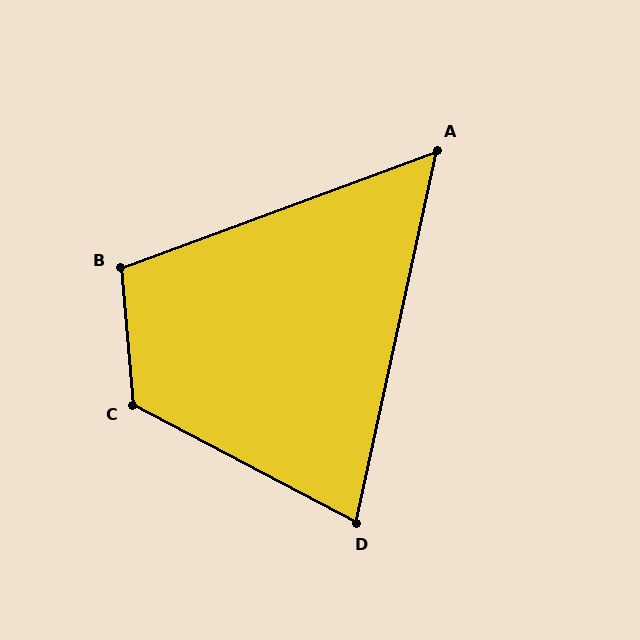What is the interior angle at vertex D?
Approximately 75 degrees (acute).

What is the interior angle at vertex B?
Approximately 105 degrees (obtuse).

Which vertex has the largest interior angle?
C, at approximately 122 degrees.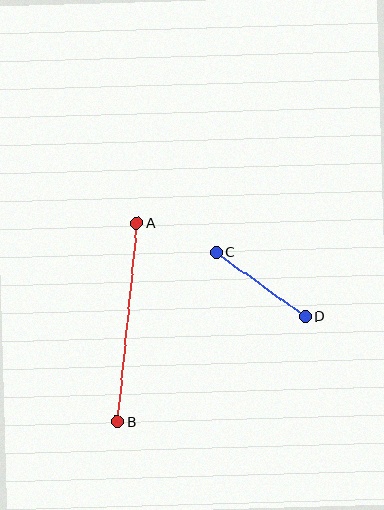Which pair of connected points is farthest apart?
Points A and B are farthest apart.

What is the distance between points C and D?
The distance is approximately 109 pixels.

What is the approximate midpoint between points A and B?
The midpoint is at approximately (127, 323) pixels.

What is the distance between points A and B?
The distance is approximately 199 pixels.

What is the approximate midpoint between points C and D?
The midpoint is at approximately (261, 285) pixels.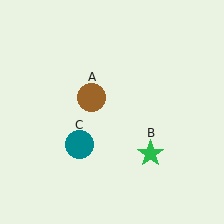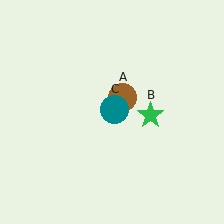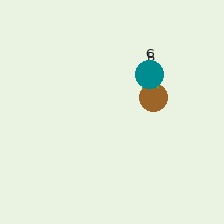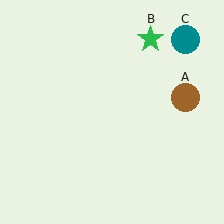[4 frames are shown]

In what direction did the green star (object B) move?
The green star (object B) moved up.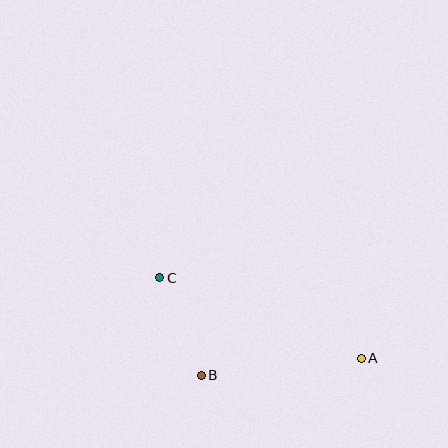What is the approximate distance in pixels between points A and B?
The distance between A and B is approximately 161 pixels.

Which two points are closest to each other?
Points B and C are closest to each other.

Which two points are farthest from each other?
Points A and C are farthest from each other.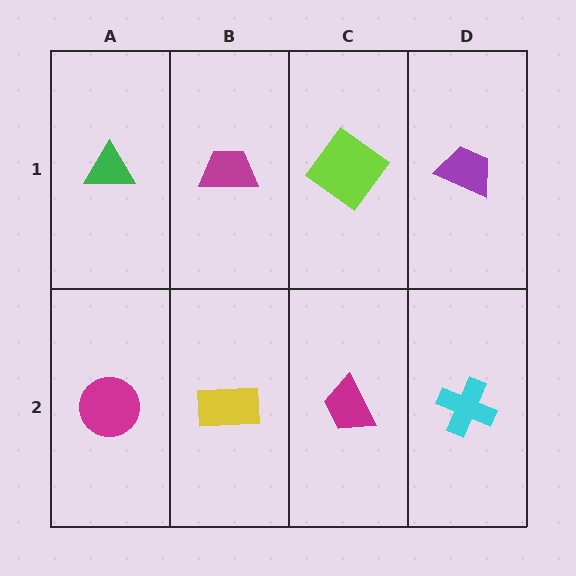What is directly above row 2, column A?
A green triangle.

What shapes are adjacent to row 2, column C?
A lime diamond (row 1, column C), a yellow rectangle (row 2, column B), a cyan cross (row 2, column D).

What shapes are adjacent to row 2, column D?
A purple trapezoid (row 1, column D), a magenta trapezoid (row 2, column C).